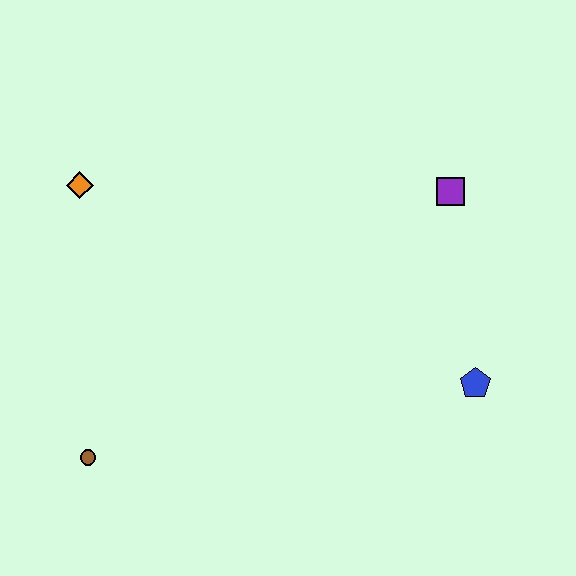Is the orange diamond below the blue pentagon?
No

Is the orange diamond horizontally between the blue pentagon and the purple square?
No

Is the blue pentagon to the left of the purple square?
No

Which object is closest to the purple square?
The blue pentagon is closest to the purple square.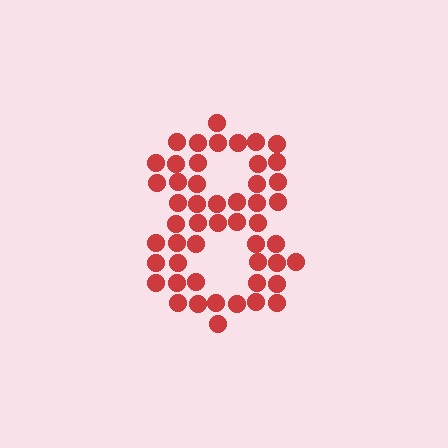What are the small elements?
The small elements are circles.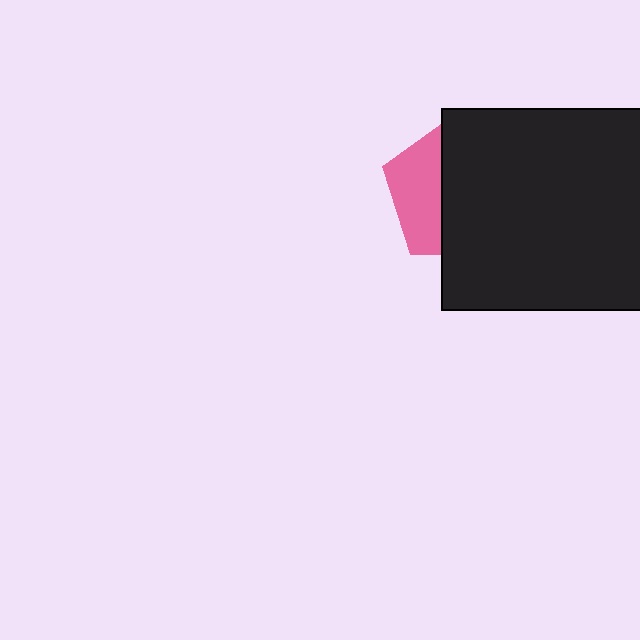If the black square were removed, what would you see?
You would see the complete pink pentagon.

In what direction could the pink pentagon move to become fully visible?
The pink pentagon could move left. That would shift it out from behind the black square entirely.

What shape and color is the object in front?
The object in front is a black square.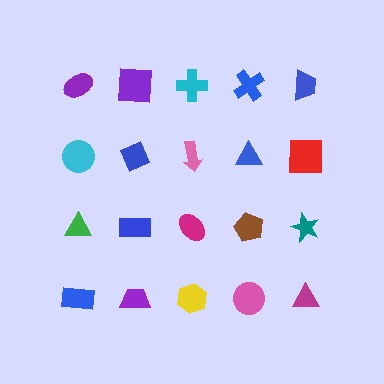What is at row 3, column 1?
A green triangle.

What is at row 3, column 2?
A blue rectangle.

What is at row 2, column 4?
A blue triangle.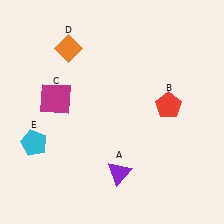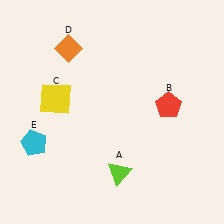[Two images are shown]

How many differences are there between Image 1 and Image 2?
There are 2 differences between the two images.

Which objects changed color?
A changed from purple to lime. C changed from magenta to yellow.